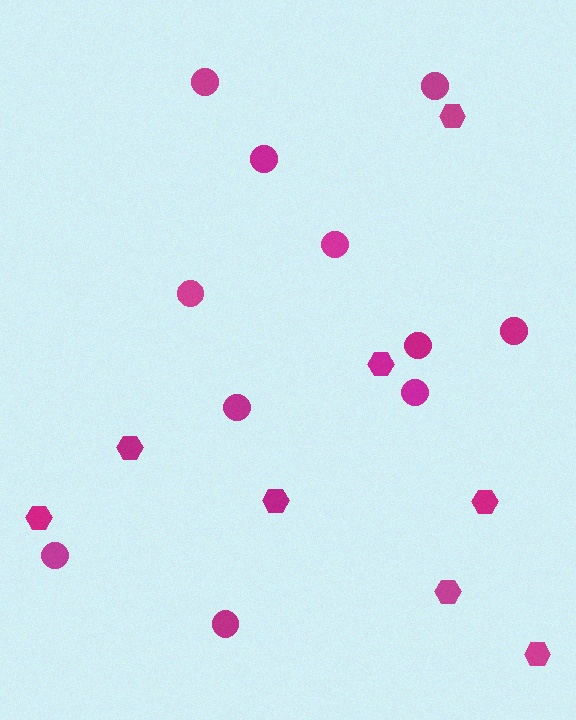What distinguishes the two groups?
There are 2 groups: one group of hexagons (8) and one group of circles (11).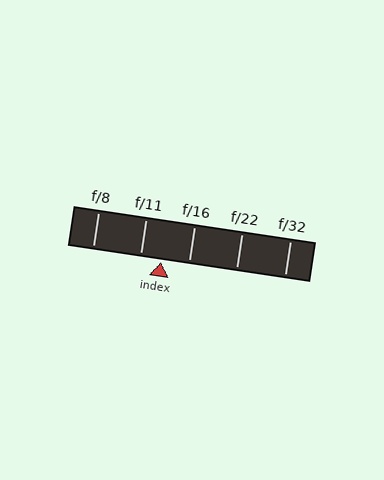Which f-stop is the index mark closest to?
The index mark is closest to f/11.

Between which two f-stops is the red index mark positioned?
The index mark is between f/11 and f/16.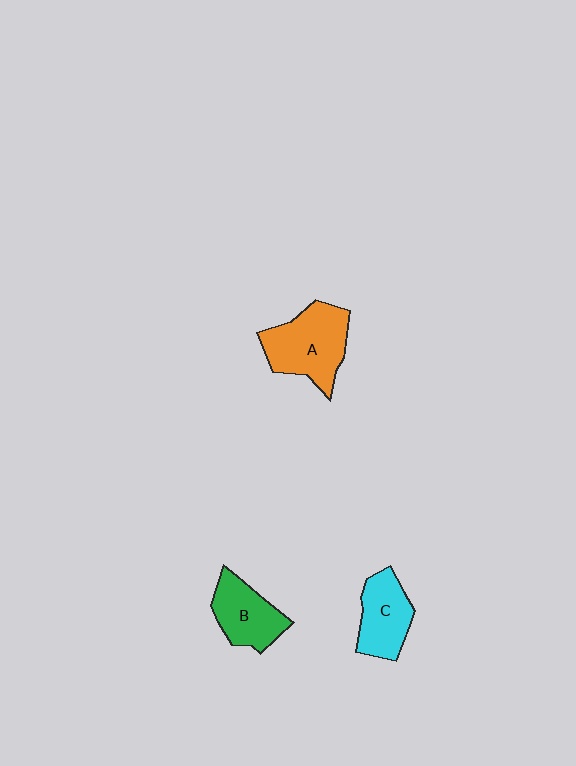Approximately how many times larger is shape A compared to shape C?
Approximately 1.4 times.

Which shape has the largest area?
Shape A (orange).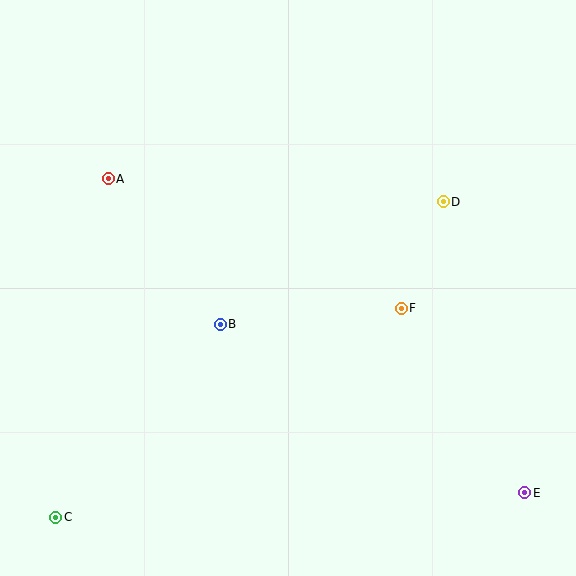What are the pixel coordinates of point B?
Point B is at (220, 324).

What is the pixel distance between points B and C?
The distance between B and C is 253 pixels.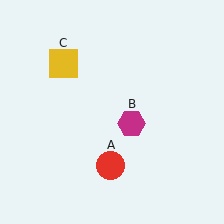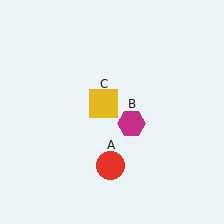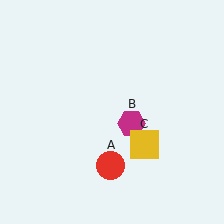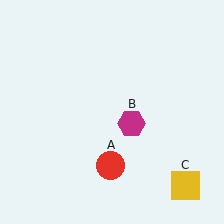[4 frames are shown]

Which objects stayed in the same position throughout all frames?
Red circle (object A) and magenta hexagon (object B) remained stationary.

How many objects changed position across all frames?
1 object changed position: yellow square (object C).